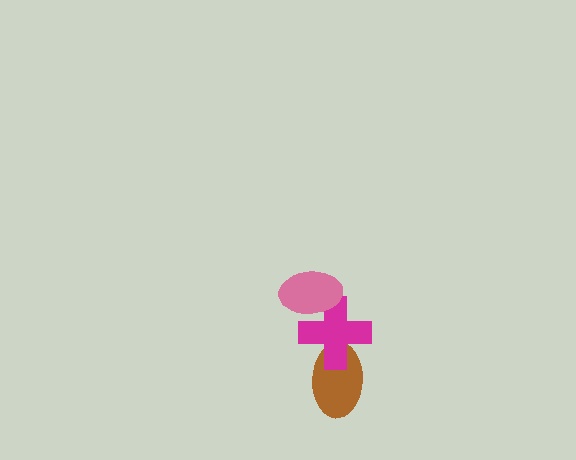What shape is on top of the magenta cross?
The pink ellipse is on top of the magenta cross.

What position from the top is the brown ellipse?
The brown ellipse is 3rd from the top.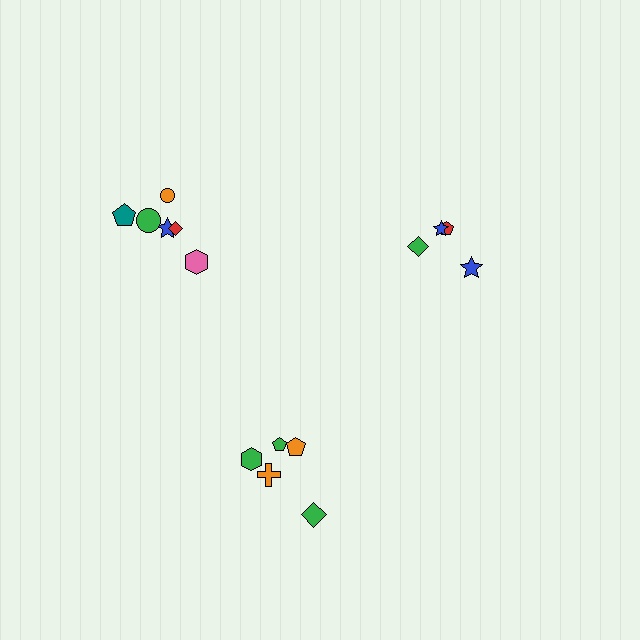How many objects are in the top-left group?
There are 6 objects.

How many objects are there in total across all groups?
There are 15 objects.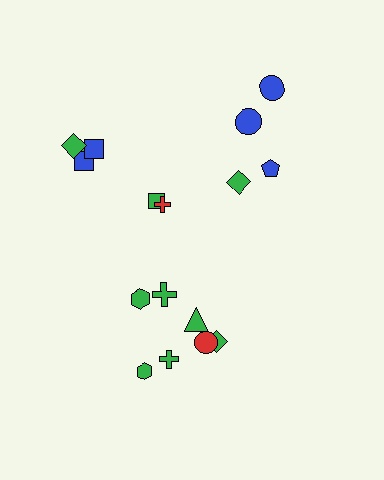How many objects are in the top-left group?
There are 6 objects.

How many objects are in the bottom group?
There are 7 objects.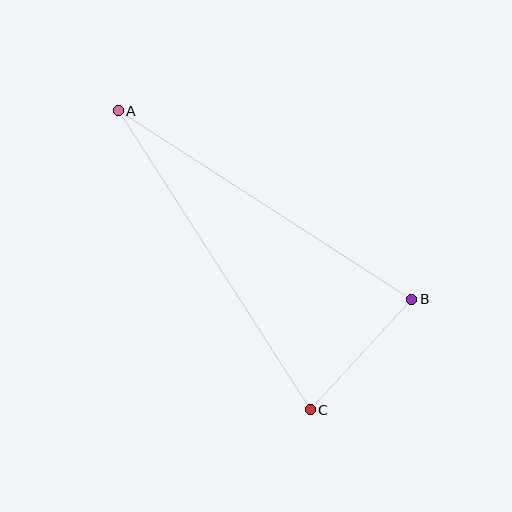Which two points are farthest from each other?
Points A and C are farthest from each other.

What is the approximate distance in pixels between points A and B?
The distance between A and B is approximately 349 pixels.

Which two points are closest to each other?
Points B and C are closest to each other.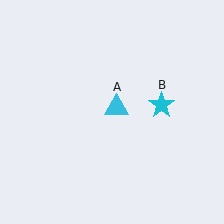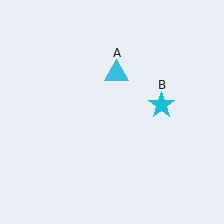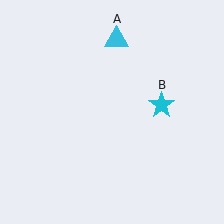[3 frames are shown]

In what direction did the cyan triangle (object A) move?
The cyan triangle (object A) moved up.